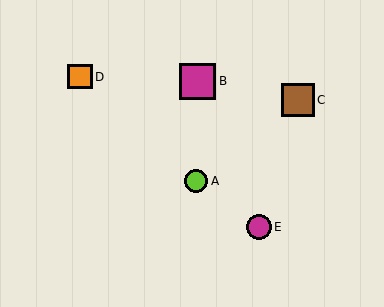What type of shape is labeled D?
Shape D is an orange square.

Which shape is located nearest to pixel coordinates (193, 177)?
The lime circle (labeled A) at (196, 181) is nearest to that location.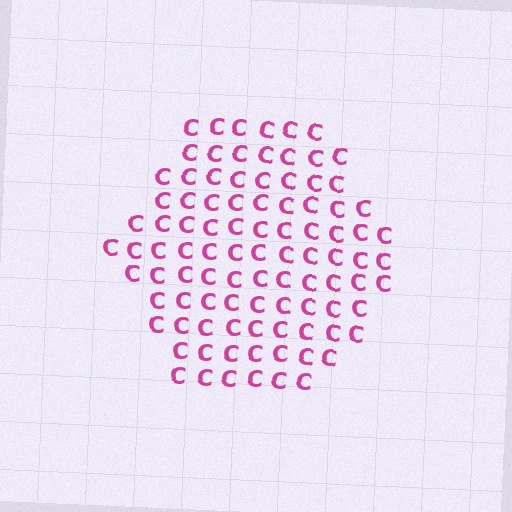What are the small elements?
The small elements are letter C's.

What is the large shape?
The large shape is a hexagon.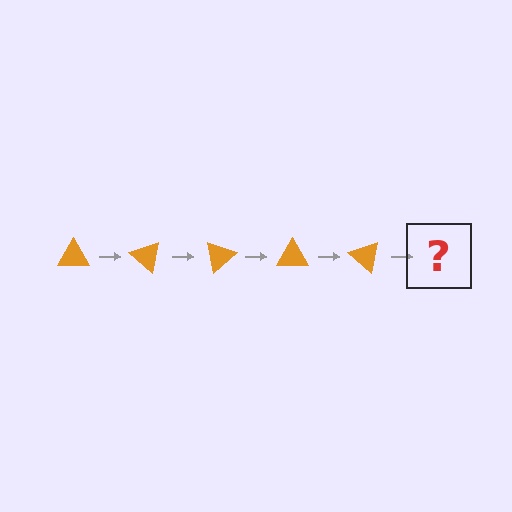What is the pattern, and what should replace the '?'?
The pattern is that the triangle rotates 40 degrees each step. The '?' should be an orange triangle rotated 200 degrees.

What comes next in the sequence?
The next element should be an orange triangle rotated 200 degrees.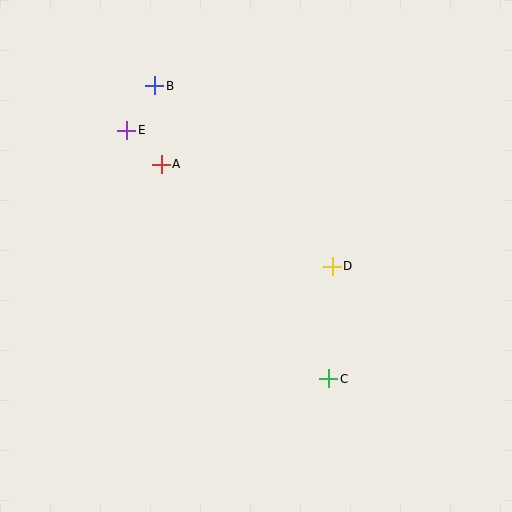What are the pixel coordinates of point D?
Point D is at (332, 266).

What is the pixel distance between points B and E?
The distance between B and E is 52 pixels.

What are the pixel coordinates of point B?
Point B is at (155, 86).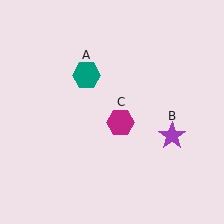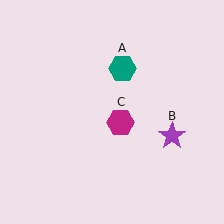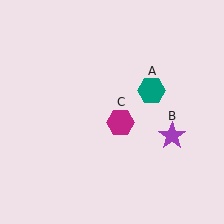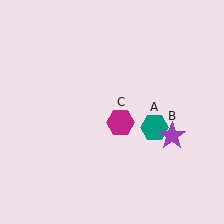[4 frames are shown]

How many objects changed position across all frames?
1 object changed position: teal hexagon (object A).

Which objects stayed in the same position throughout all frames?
Purple star (object B) and magenta hexagon (object C) remained stationary.